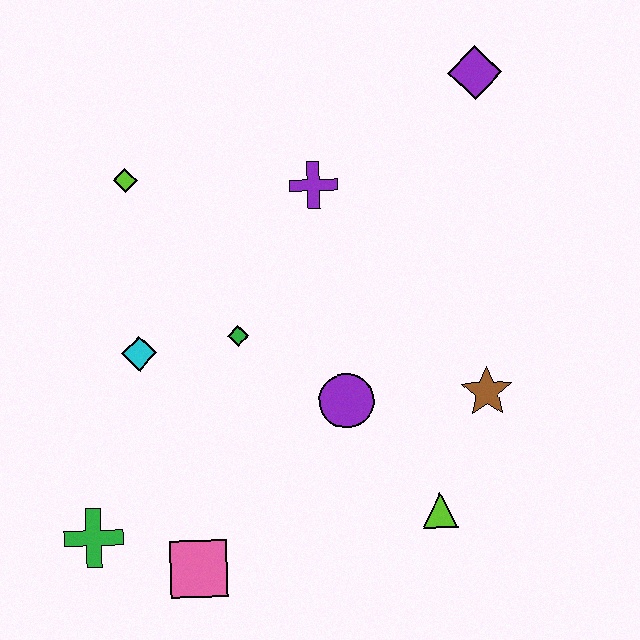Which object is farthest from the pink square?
The purple diamond is farthest from the pink square.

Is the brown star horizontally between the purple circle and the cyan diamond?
No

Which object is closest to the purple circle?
The green diamond is closest to the purple circle.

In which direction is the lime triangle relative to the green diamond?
The lime triangle is to the right of the green diamond.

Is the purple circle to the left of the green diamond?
No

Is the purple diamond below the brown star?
No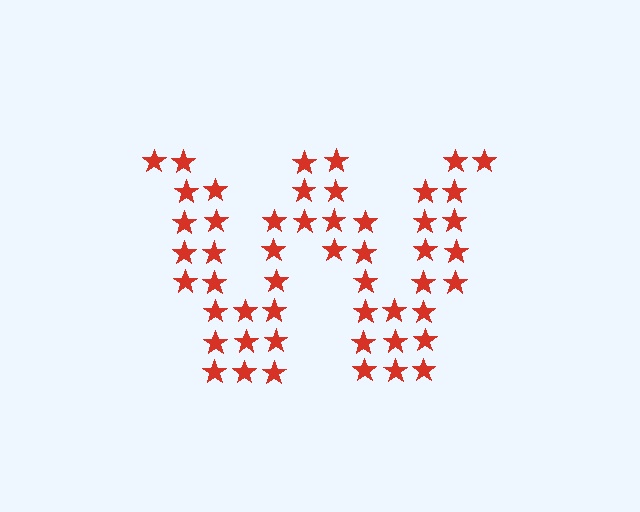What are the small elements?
The small elements are stars.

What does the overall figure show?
The overall figure shows the letter W.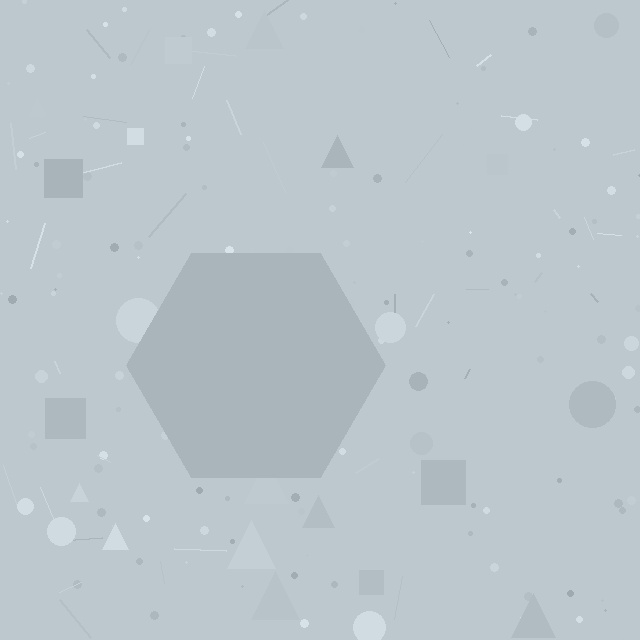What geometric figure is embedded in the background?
A hexagon is embedded in the background.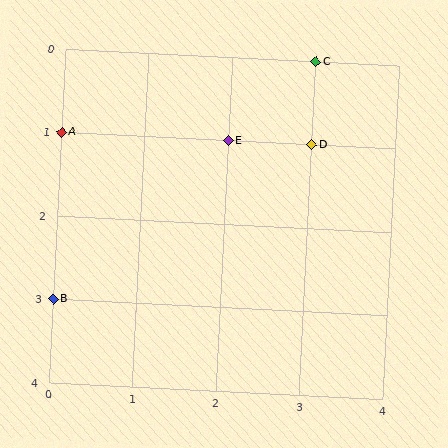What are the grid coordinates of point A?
Point A is at grid coordinates (0, 1).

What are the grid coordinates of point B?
Point B is at grid coordinates (0, 3).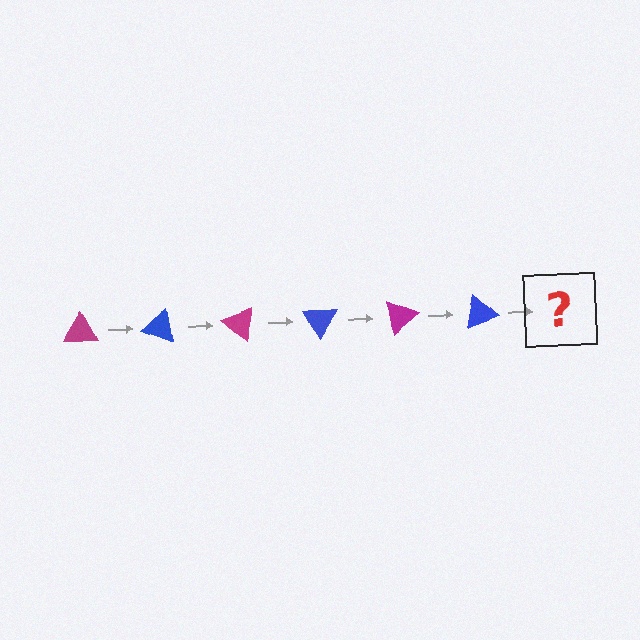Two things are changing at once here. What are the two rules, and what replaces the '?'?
The two rules are that it rotates 20 degrees each step and the color cycles through magenta and blue. The '?' should be a magenta triangle, rotated 120 degrees from the start.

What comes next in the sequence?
The next element should be a magenta triangle, rotated 120 degrees from the start.